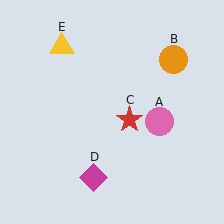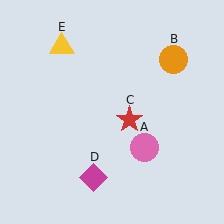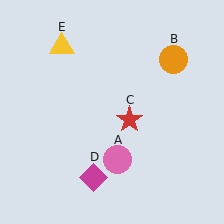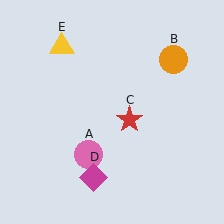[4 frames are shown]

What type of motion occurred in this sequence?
The pink circle (object A) rotated clockwise around the center of the scene.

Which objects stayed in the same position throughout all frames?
Orange circle (object B) and red star (object C) and magenta diamond (object D) and yellow triangle (object E) remained stationary.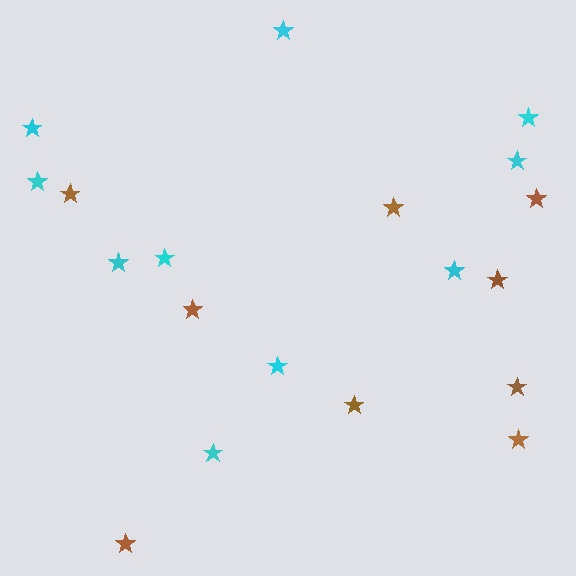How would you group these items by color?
There are 2 groups: one group of cyan stars (10) and one group of brown stars (9).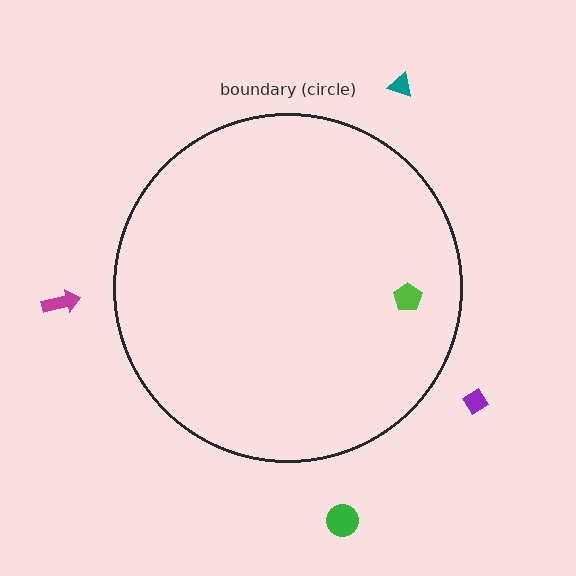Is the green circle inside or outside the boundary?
Outside.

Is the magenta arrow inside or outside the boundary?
Outside.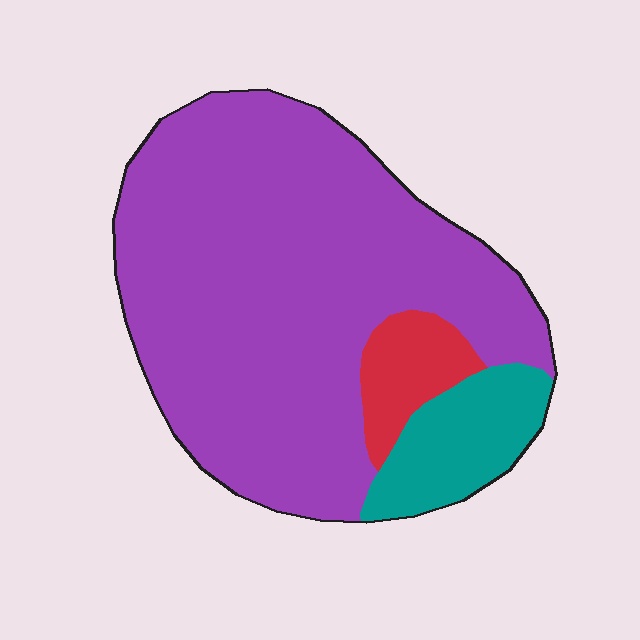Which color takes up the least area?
Red, at roughly 10%.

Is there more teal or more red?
Teal.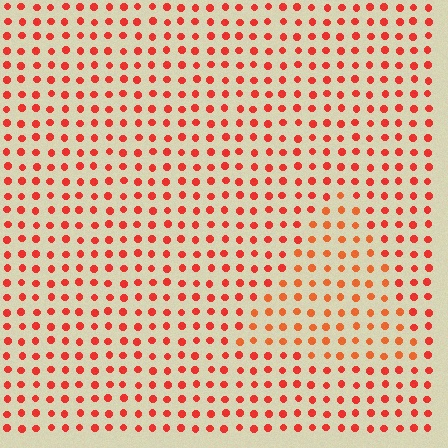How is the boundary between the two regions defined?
The boundary is defined purely by a slight shift in hue (about 17 degrees). Spacing, size, and orientation are identical on both sides.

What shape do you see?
I see a triangle.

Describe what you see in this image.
The image is filled with small red elements in a uniform arrangement. A triangle-shaped region is visible where the elements are tinted to a slightly different hue, forming a subtle color boundary.